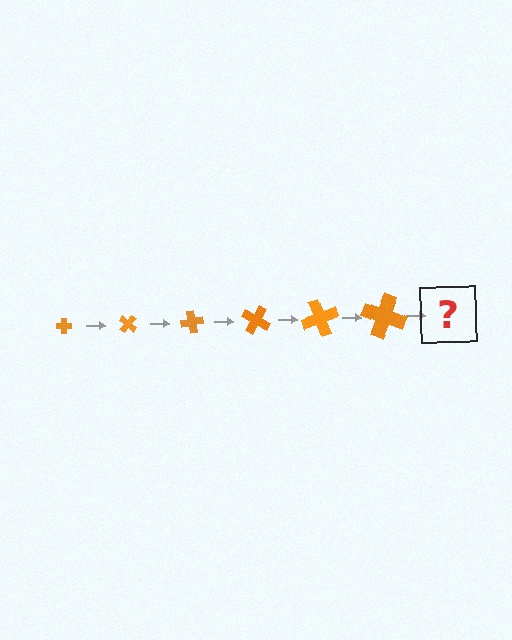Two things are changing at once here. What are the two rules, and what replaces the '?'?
The two rules are that the cross grows larger each step and it rotates 40 degrees each step. The '?' should be a cross, larger than the previous one and rotated 240 degrees from the start.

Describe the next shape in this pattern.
It should be a cross, larger than the previous one and rotated 240 degrees from the start.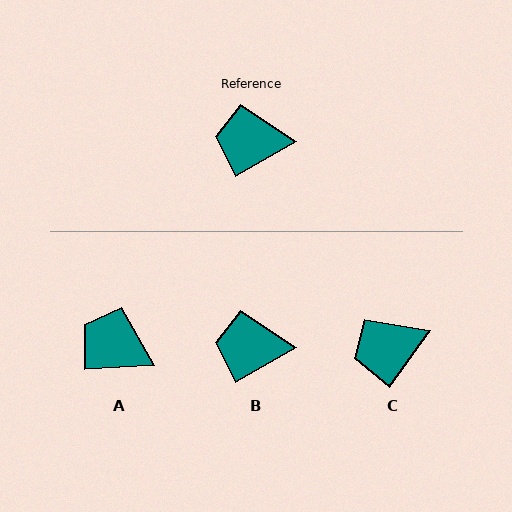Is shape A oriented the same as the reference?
No, it is off by about 27 degrees.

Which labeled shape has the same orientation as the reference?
B.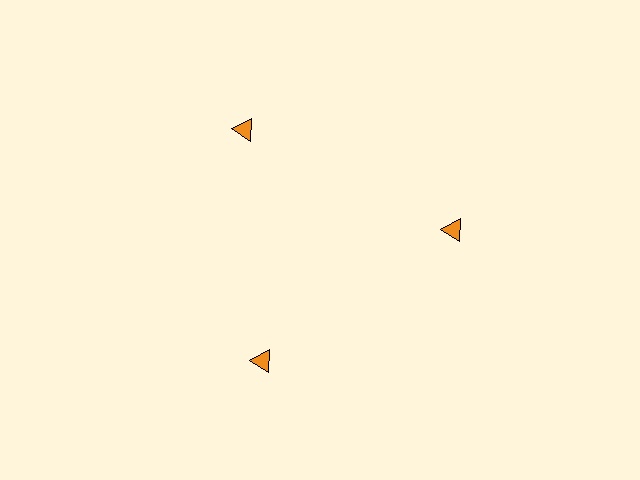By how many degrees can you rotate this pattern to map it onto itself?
The pattern maps onto itself every 120 degrees of rotation.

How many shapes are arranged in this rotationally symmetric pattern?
There are 3 shapes, arranged in 3 groups of 1.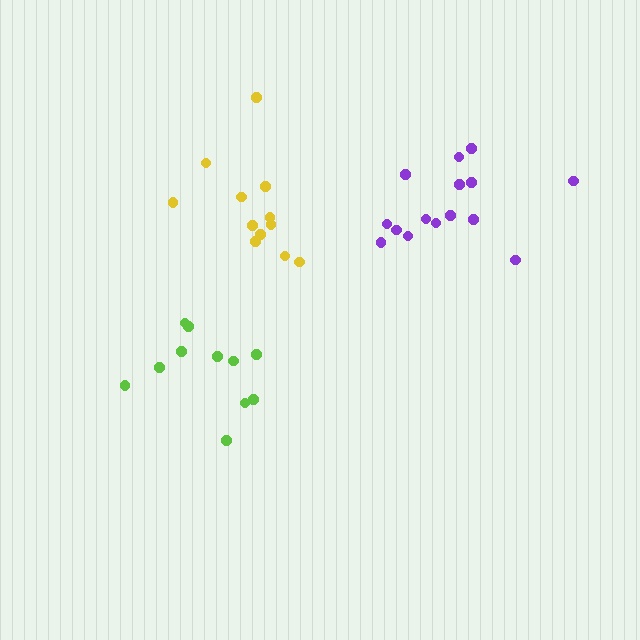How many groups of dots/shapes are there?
There are 3 groups.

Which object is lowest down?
The lime cluster is bottommost.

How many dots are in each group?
Group 1: 15 dots, Group 2: 11 dots, Group 3: 12 dots (38 total).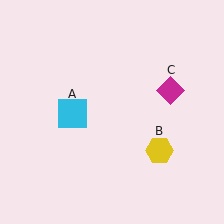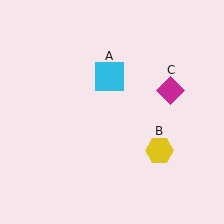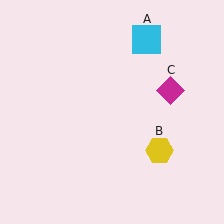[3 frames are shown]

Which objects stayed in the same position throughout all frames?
Yellow hexagon (object B) and magenta diamond (object C) remained stationary.